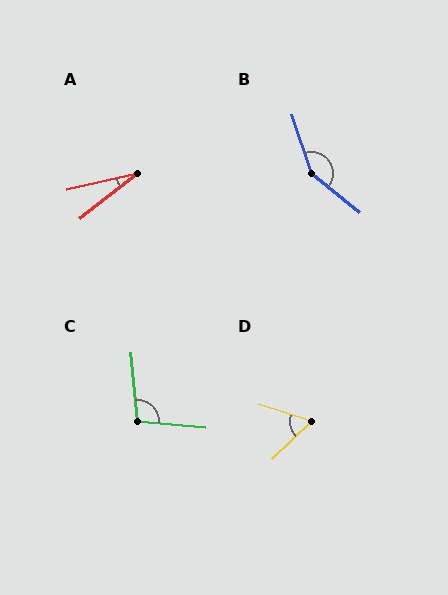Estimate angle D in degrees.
Approximately 62 degrees.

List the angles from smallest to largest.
A (25°), D (62°), C (100°), B (147°).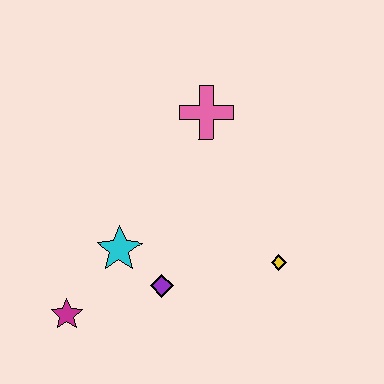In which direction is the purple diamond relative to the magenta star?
The purple diamond is to the right of the magenta star.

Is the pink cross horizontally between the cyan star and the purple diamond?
No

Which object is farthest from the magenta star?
The pink cross is farthest from the magenta star.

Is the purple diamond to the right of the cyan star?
Yes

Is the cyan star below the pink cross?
Yes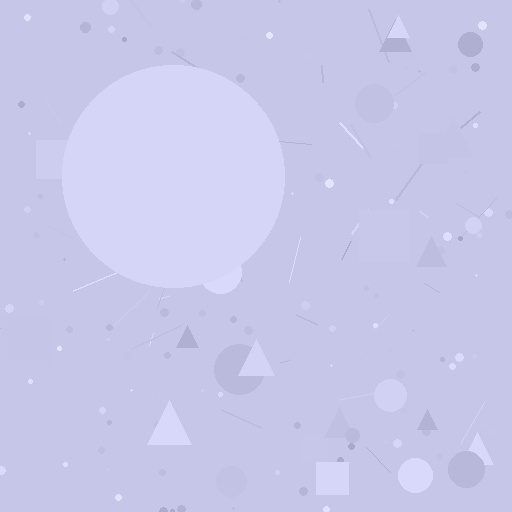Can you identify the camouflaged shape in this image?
The camouflaged shape is a circle.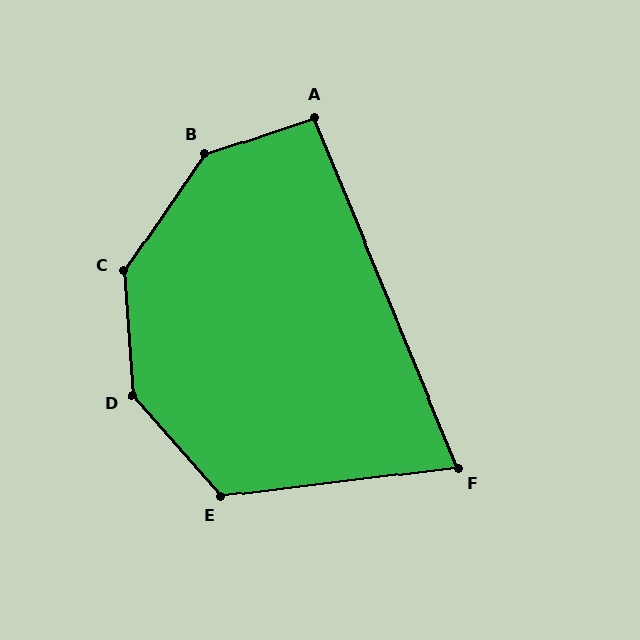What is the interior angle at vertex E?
Approximately 124 degrees (obtuse).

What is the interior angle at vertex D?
Approximately 143 degrees (obtuse).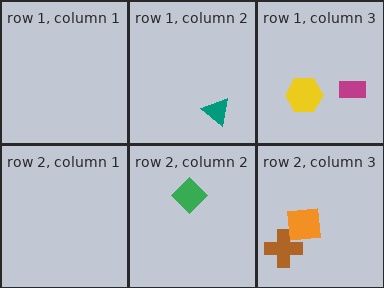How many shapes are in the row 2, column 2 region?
1.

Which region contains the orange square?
The row 2, column 3 region.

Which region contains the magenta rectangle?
The row 1, column 3 region.